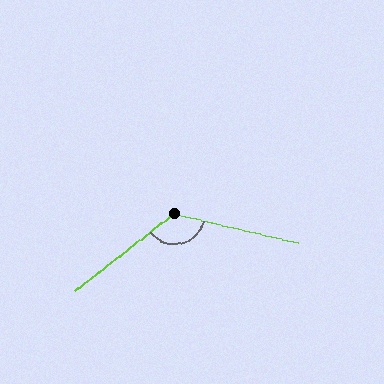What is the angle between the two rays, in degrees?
Approximately 128 degrees.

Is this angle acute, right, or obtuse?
It is obtuse.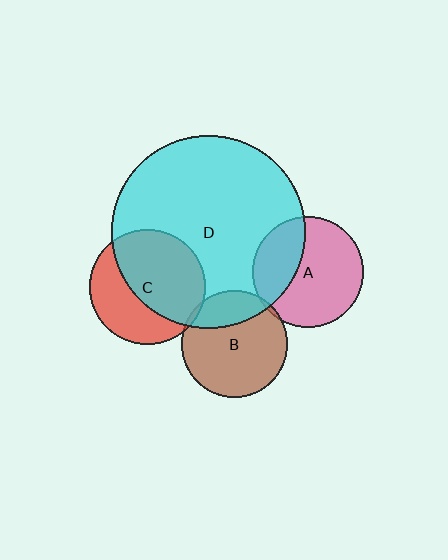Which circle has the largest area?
Circle D (cyan).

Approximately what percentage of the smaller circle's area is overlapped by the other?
Approximately 25%.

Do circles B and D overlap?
Yes.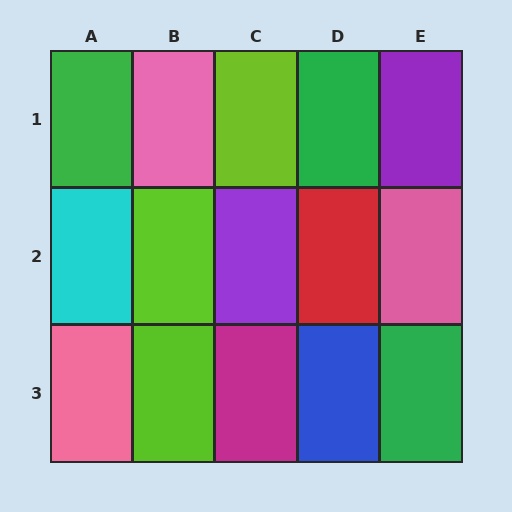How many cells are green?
3 cells are green.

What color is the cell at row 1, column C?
Lime.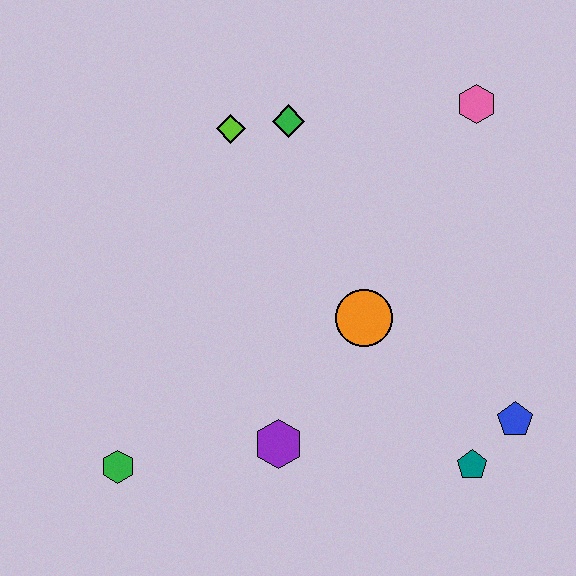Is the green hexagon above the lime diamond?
No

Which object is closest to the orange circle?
The purple hexagon is closest to the orange circle.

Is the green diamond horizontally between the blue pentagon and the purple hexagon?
Yes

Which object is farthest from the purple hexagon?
The pink hexagon is farthest from the purple hexagon.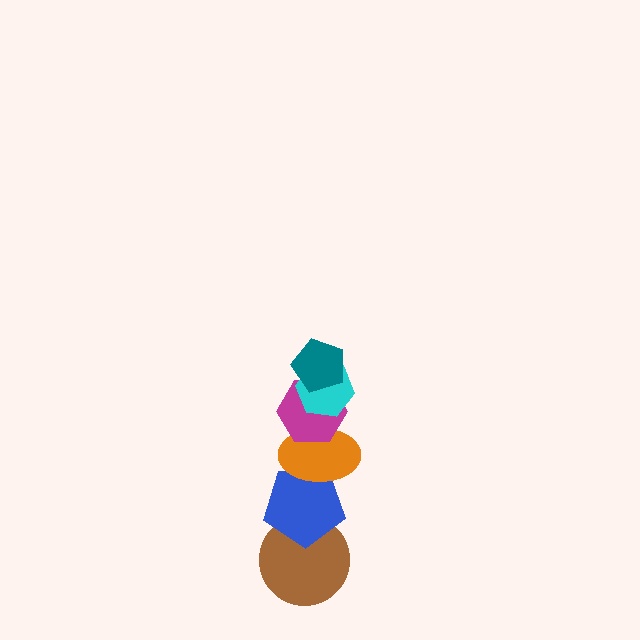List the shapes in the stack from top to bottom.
From top to bottom: the teal pentagon, the cyan hexagon, the magenta hexagon, the orange ellipse, the blue pentagon, the brown circle.